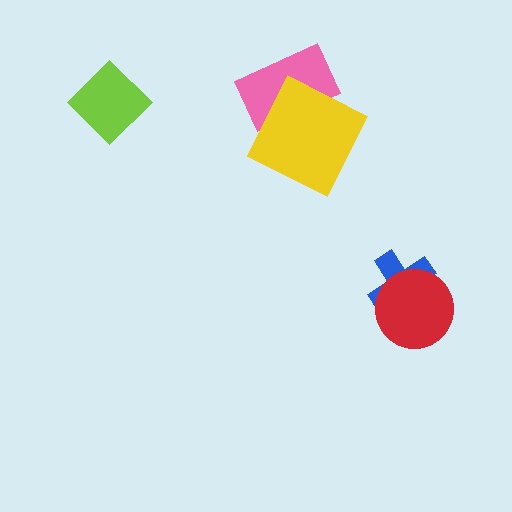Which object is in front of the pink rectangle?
The yellow square is in front of the pink rectangle.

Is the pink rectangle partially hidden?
Yes, it is partially covered by another shape.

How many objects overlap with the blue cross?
1 object overlaps with the blue cross.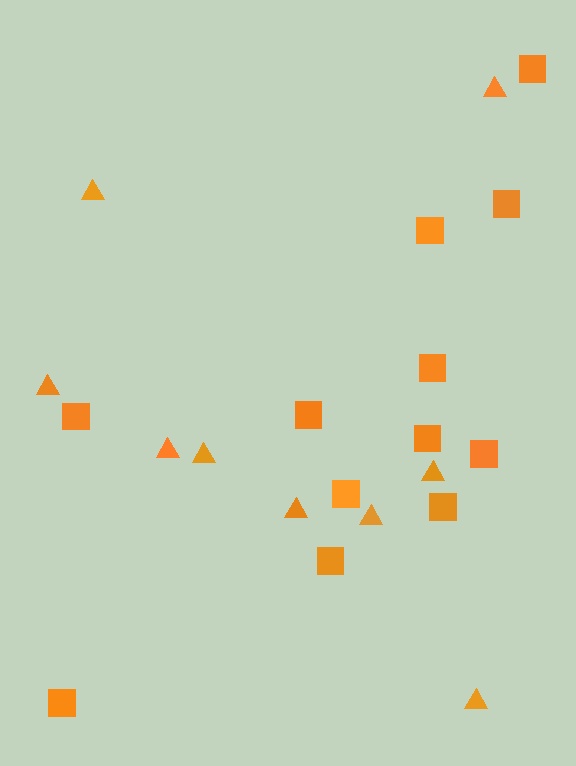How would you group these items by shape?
There are 2 groups: one group of triangles (9) and one group of squares (12).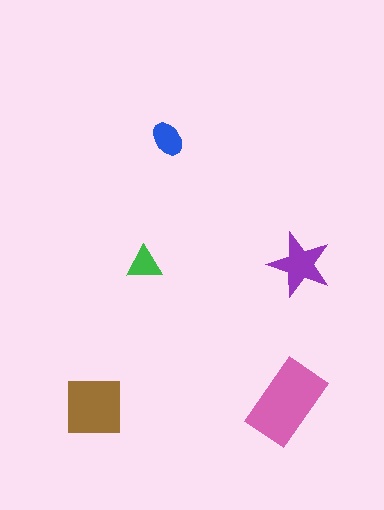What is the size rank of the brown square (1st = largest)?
2nd.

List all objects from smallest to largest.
The green triangle, the blue ellipse, the purple star, the brown square, the pink rectangle.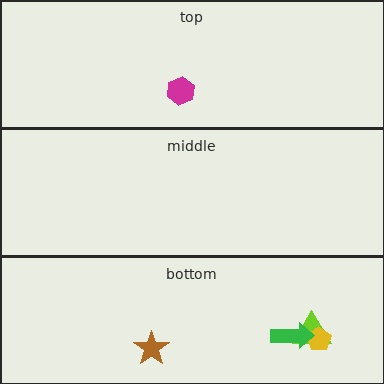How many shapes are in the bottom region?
4.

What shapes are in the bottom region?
The lime triangle, the yellow pentagon, the green arrow, the brown star.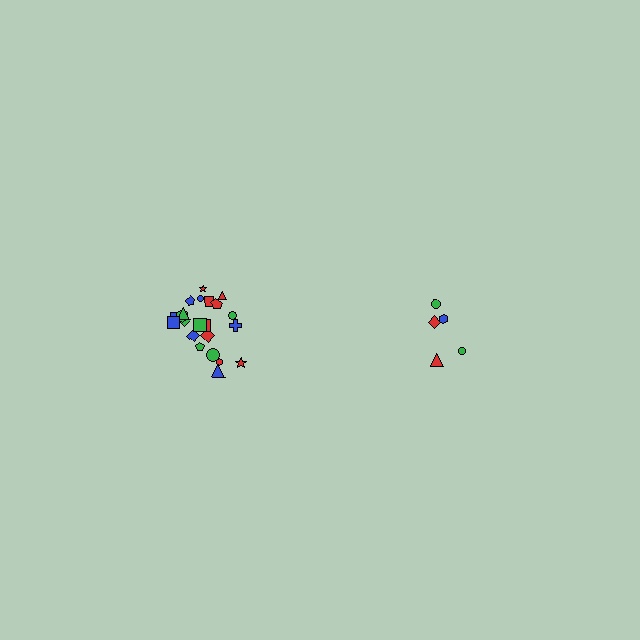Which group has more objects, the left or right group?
The left group.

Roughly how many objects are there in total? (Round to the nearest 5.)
Roughly 25 objects in total.